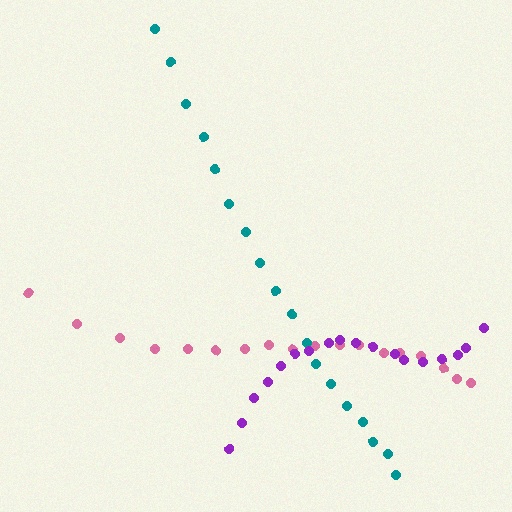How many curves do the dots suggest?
There are 3 distinct paths.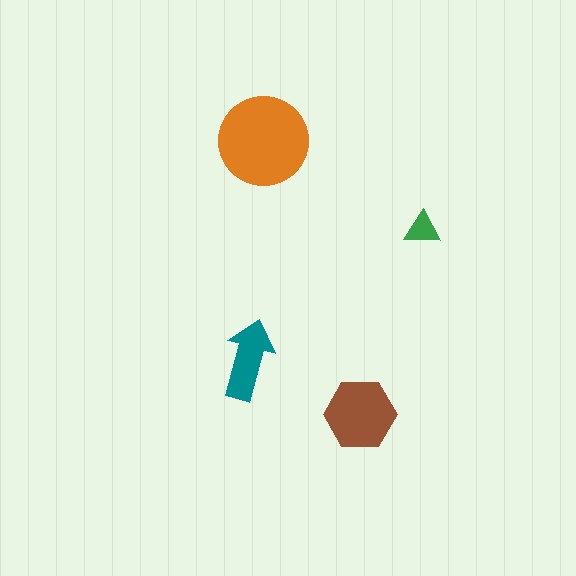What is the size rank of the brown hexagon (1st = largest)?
2nd.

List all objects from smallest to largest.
The green triangle, the teal arrow, the brown hexagon, the orange circle.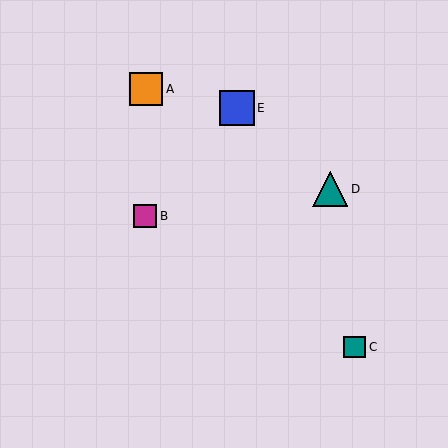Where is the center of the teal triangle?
The center of the teal triangle is at (330, 189).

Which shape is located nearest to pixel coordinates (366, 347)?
The teal square (labeled C) at (355, 347) is nearest to that location.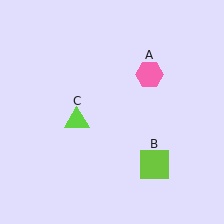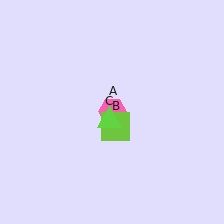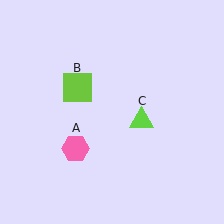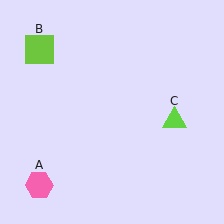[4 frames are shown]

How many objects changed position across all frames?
3 objects changed position: pink hexagon (object A), lime square (object B), lime triangle (object C).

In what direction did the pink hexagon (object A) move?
The pink hexagon (object A) moved down and to the left.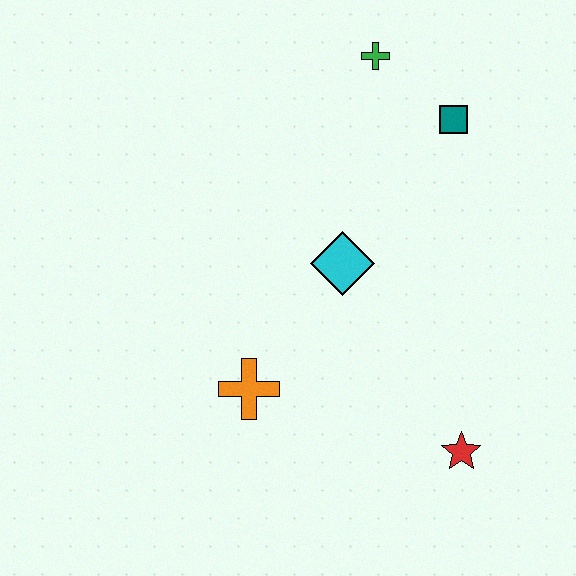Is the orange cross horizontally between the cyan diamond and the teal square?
No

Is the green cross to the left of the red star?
Yes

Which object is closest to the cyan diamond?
The orange cross is closest to the cyan diamond.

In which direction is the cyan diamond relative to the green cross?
The cyan diamond is below the green cross.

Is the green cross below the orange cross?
No